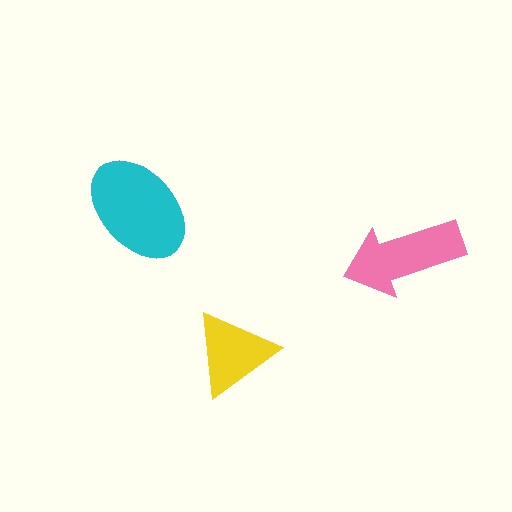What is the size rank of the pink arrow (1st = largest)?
2nd.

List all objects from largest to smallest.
The cyan ellipse, the pink arrow, the yellow triangle.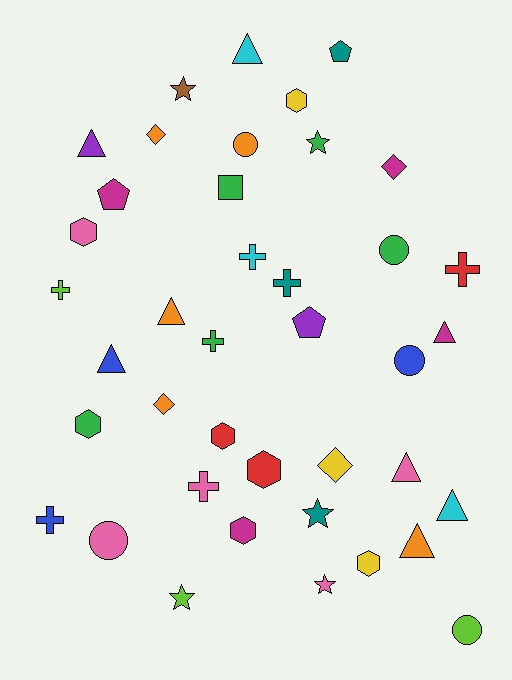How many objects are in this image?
There are 40 objects.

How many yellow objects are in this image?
There are 3 yellow objects.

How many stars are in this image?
There are 5 stars.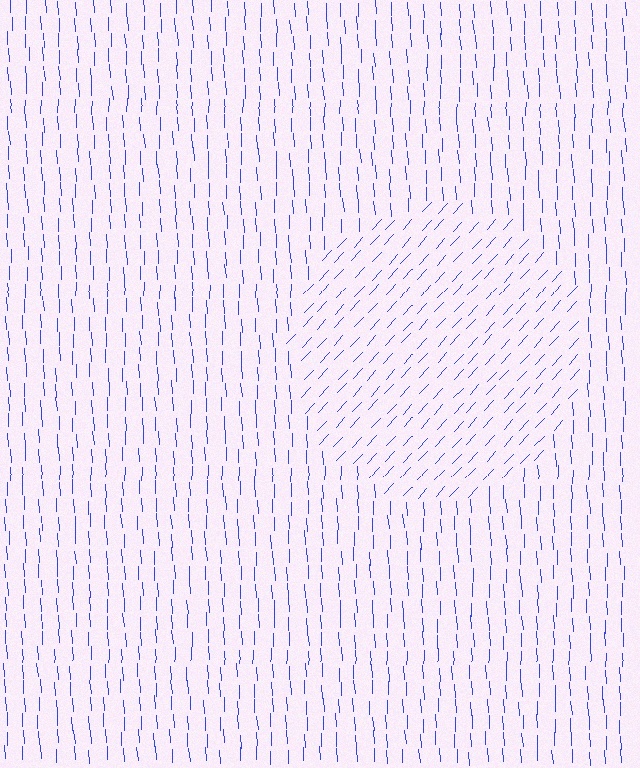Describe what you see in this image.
The image is filled with small blue line segments. A circle region in the image has lines oriented differently from the surrounding lines, creating a visible texture boundary.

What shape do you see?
I see a circle.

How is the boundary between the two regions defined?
The boundary is defined purely by a change in line orientation (approximately 45 degrees difference). All lines are the same color and thickness.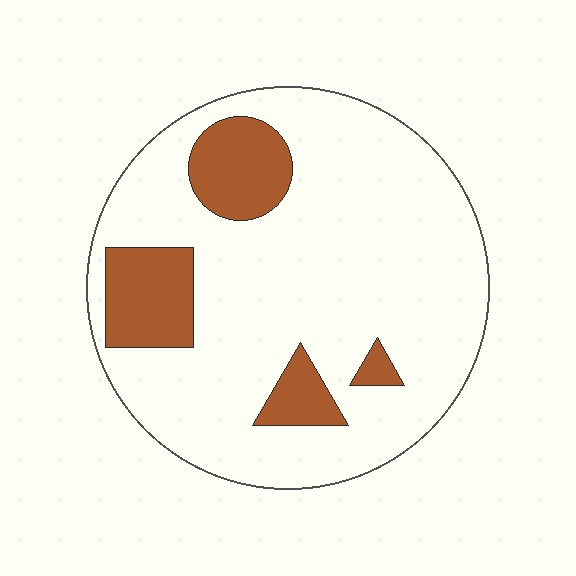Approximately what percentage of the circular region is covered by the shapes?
Approximately 20%.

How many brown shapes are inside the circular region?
4.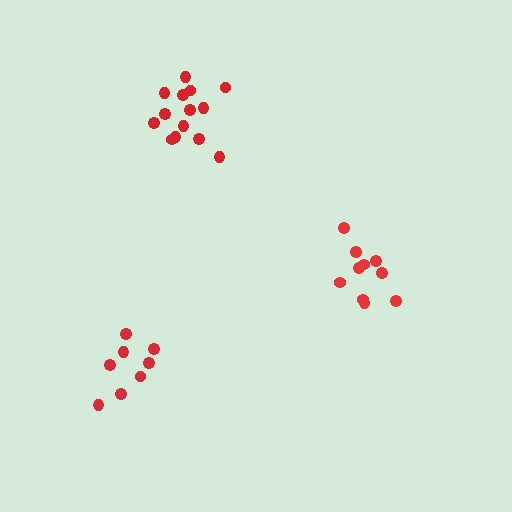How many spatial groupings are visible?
There are 3 spatial groupings.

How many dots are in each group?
Group 1: 14 dots, Group 2: 10 dots, Group 3: 8 dots (32 total).